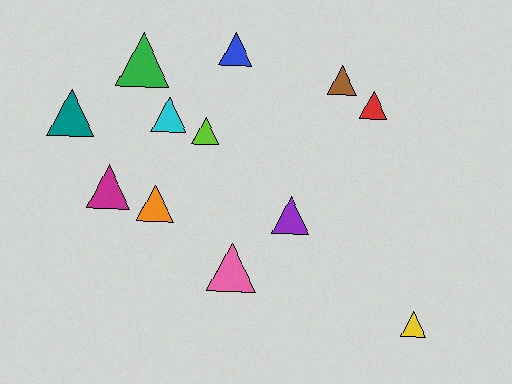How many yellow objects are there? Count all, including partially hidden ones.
There is 1 yellow object.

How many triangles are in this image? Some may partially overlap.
There are 12 triangles.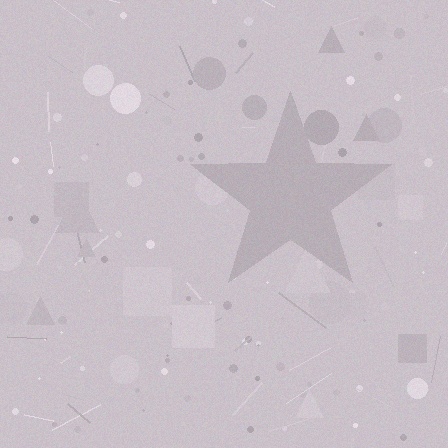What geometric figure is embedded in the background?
A star is embedded in the background.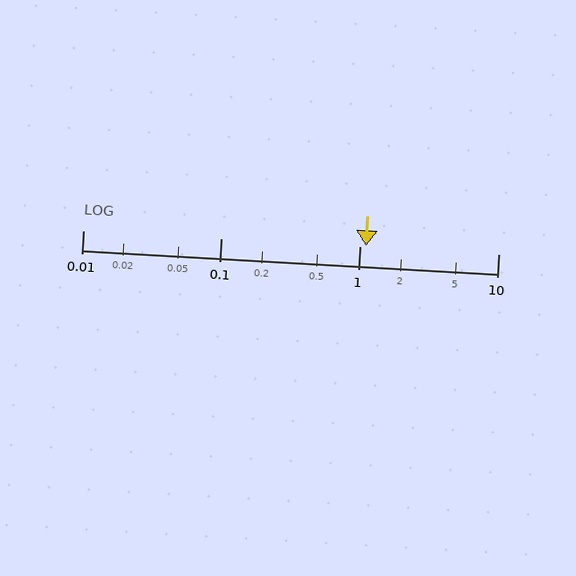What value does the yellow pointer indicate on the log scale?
The pointer indicates approximately 1.1.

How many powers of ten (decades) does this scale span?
The scale spans 3 decades, from 0.01 to 10.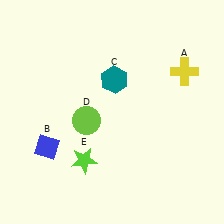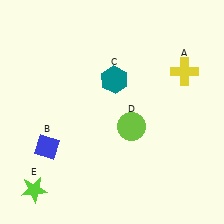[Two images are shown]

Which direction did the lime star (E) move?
The lime star (E) moved left.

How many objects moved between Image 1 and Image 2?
2 objects moved between the two images.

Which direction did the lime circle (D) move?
The lime circle (D) moved right.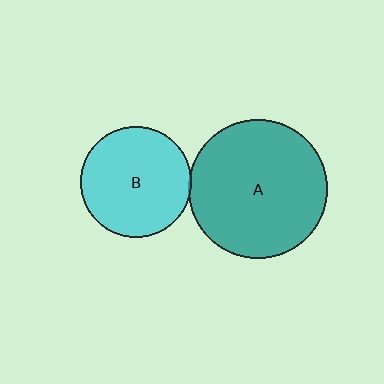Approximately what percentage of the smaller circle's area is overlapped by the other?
Approximately 5%.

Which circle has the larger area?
Circle A (teal).